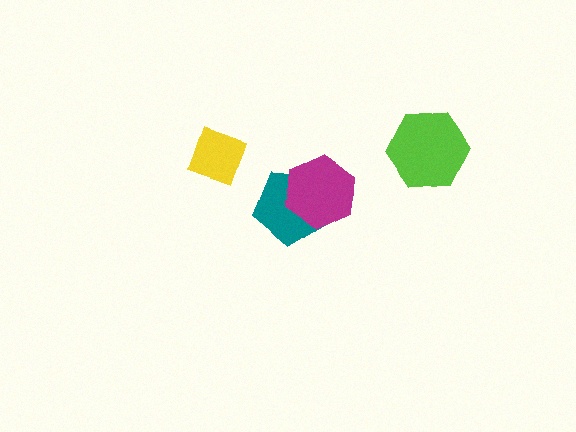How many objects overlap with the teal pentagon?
1 object overlaps with the teal pentagon.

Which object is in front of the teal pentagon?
The magenta hexagon is in front of the teal pentagon.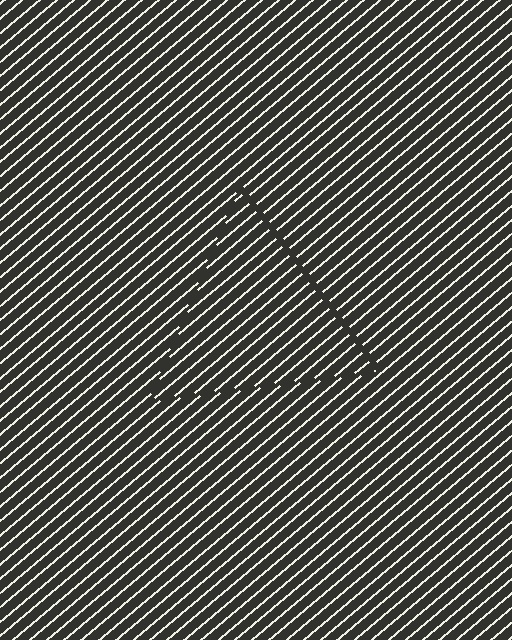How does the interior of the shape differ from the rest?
The interior of the shape contains the same grating, shifted by half a period — the contour is defined by the phase discontinuity where line-ends from the inner and outer gratings abut.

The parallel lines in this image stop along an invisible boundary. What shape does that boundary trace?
An illusory triangle. The interior of the shape contains the same grating, shifted by half a period — the contour is defined by the phase discontinuity where line-ends from the inner and outer gratings abut.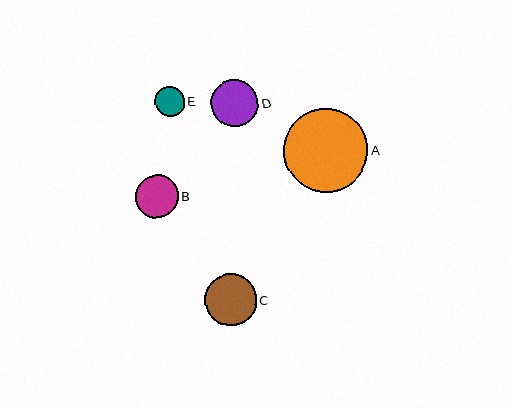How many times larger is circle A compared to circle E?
Circle A is approximately 2.8 times the size of circle E.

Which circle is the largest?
Circle A is the largest with a size of approximately 84 pixels.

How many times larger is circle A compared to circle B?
Circle A is approximately 1.9 times the size of circle B.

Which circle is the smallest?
Circle E is the smallest with a size of approximately 30 pixels.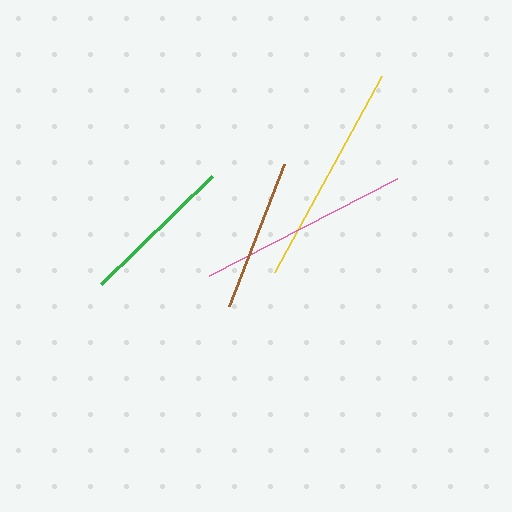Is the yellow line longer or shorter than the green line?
The yellow line is longer than the green line.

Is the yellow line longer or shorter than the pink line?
The yellow line is longer than the pink line.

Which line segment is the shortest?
The brown line is the shortest at approximately 152 pixels.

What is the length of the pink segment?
The pink segment is approximately 212 pixels long.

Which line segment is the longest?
The yellow line is the longest at approximately 223 pixels.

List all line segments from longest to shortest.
From longest to shortest: yellow, pink, green, brown.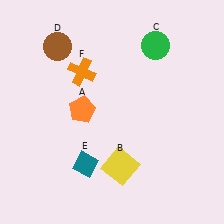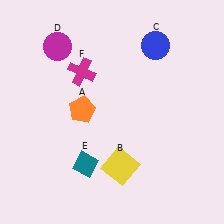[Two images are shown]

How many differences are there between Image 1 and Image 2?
There are 3 differences between the two images.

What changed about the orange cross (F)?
In Image 1, F is orange. In Image 2, it changed to magenta.